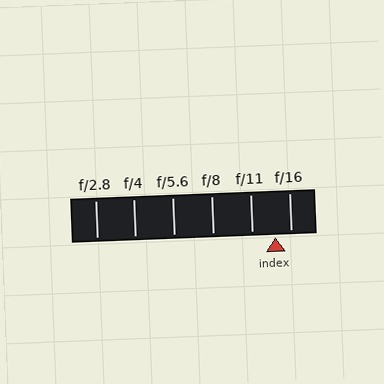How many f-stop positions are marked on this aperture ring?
There are 6 f-stop positions marked.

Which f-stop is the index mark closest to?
The index mark is closest to f/16.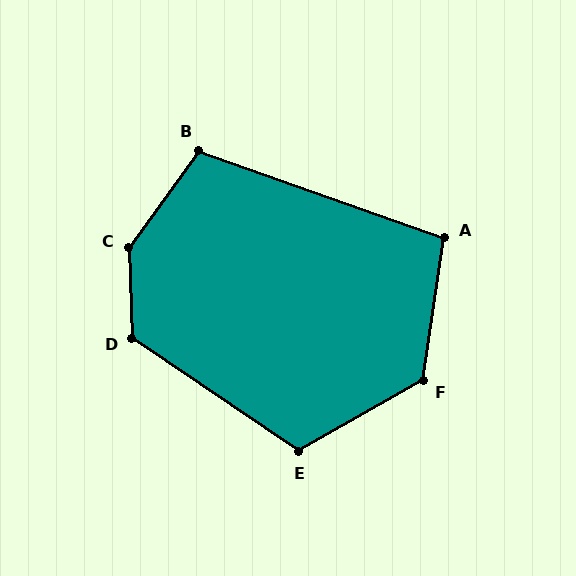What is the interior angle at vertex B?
Approximately 106 degrees (obtuse).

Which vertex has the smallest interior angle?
A, at approximately 101 degrees.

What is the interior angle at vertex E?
Approximately 116 degrees (obtuse).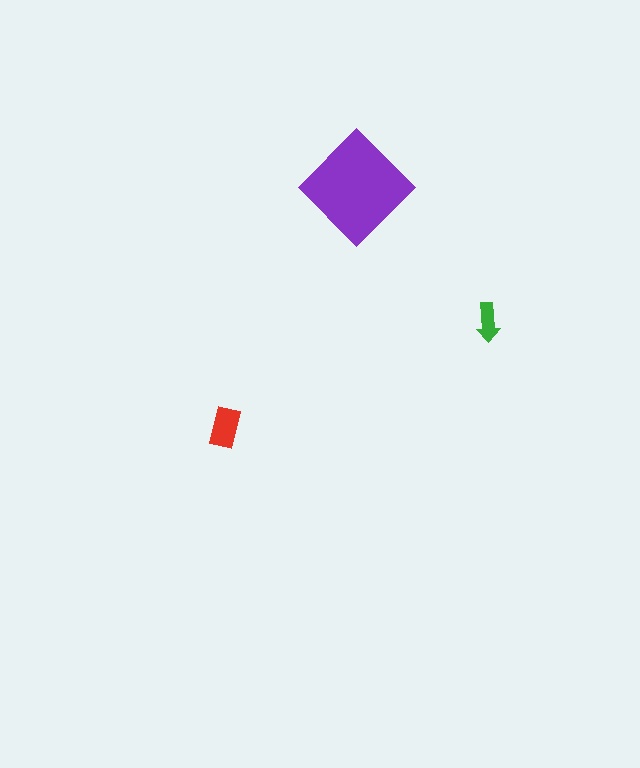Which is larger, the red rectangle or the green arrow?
The red rectangle.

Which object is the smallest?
The green arrow.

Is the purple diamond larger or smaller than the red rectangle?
Larger.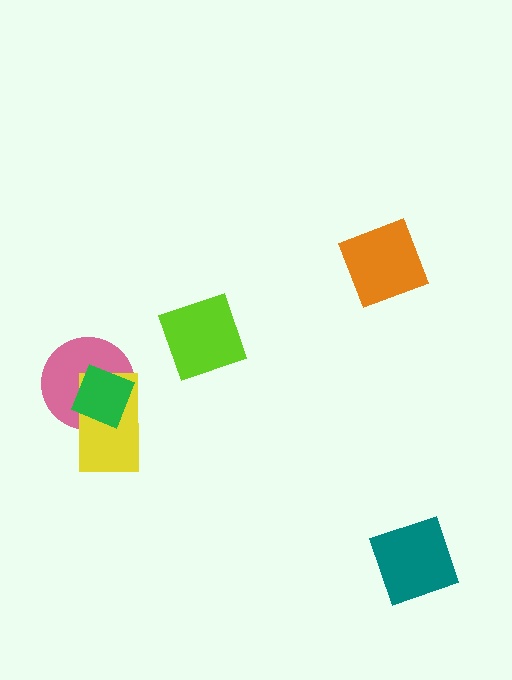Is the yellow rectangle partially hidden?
Yes, it is partially covered by another shape.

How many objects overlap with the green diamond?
2 objects overlap with the green diamond.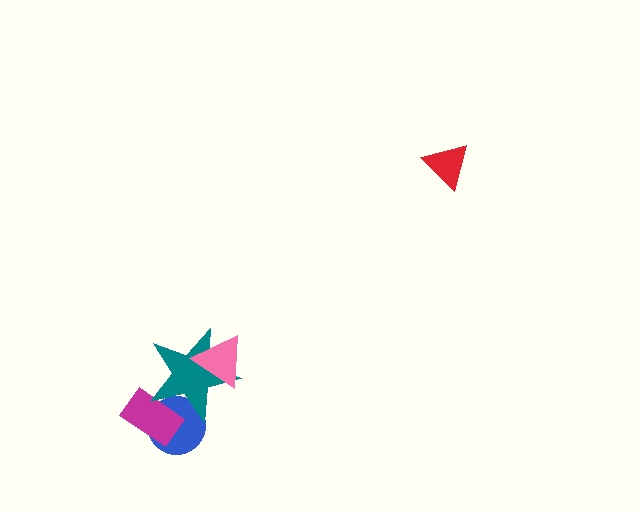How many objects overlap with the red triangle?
0 objects overlap with the red triangle.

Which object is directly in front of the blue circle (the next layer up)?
The magenta rectangle is directly in front of the blue circle.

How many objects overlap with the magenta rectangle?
2 objects overlap with the magenta rectangle.